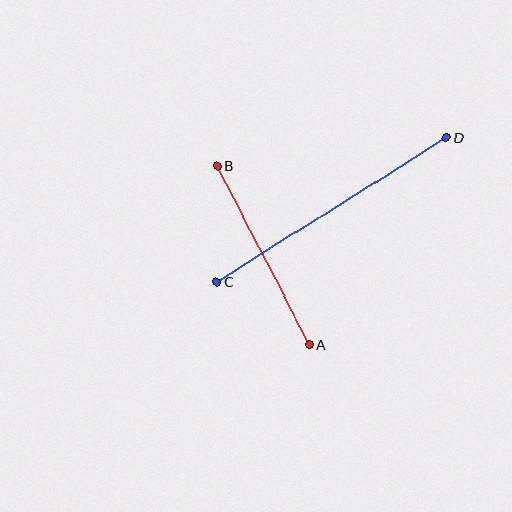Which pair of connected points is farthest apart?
Points C and D are farthest apart.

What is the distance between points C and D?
The distance is approximately 272 pixels.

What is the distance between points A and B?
The distance is approximately 201 pixels.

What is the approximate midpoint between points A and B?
The midpoint is at approximately (263, 255) pixels.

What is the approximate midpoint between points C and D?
The midpoint is at approximately (331, 210) pixels.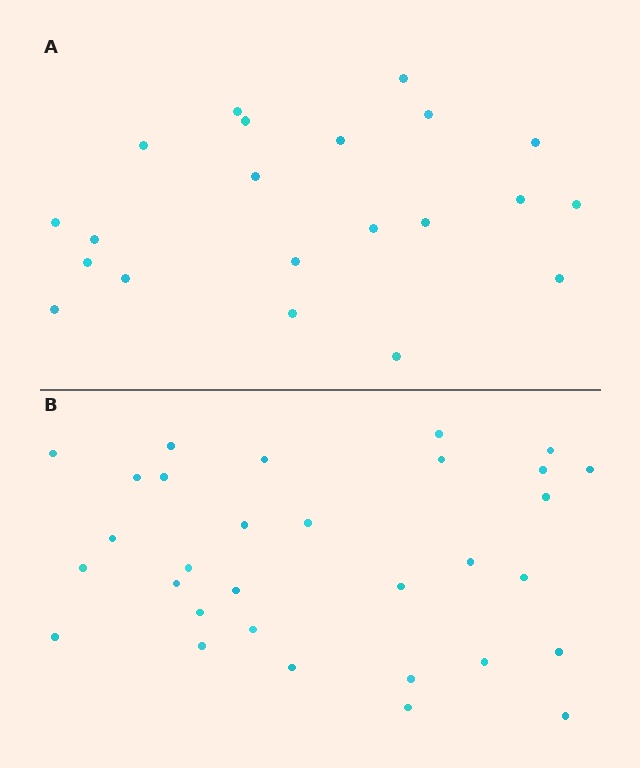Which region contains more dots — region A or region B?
Region B (the bottom region) has more dots.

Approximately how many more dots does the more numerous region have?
Region B has roughly 10 or so more dots than region A.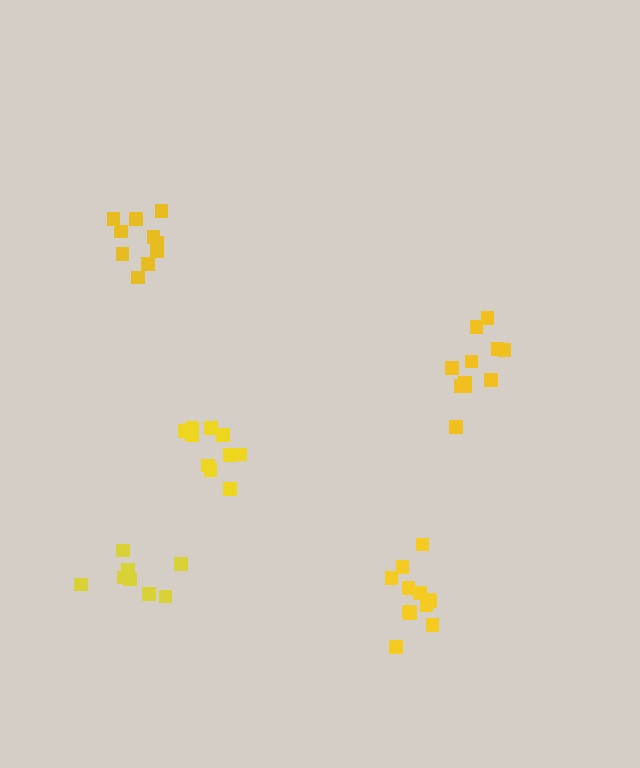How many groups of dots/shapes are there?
There are 5 groups.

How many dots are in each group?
Group 1: 11 dots, Group 2: 8 dots, Group 3: 10 dots, Group 4: 10 dots, Group 5: 12 dots (51 total).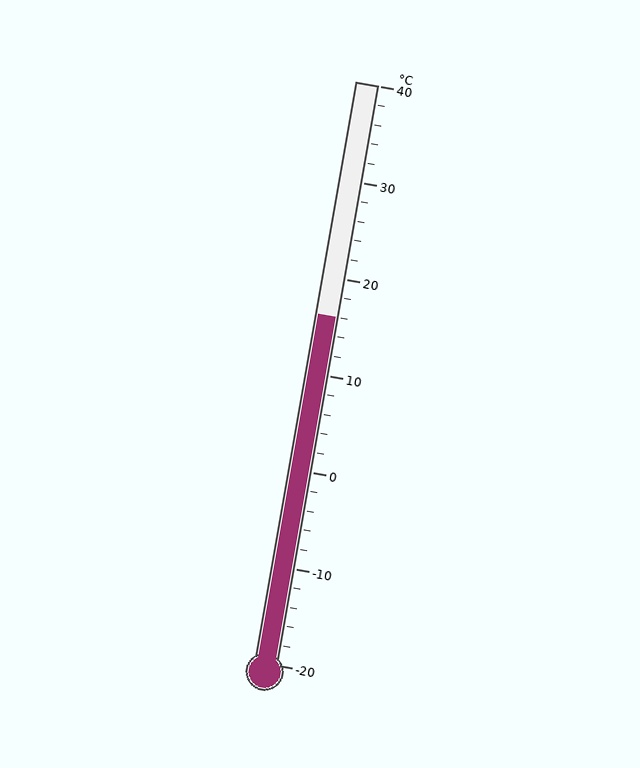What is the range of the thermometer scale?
The thermometer scale ranges from -20°C to 40°C.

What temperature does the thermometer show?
The thermometer shows approximately 16°C.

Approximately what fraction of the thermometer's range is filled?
The thermometer is filled to approximately 60% of its range.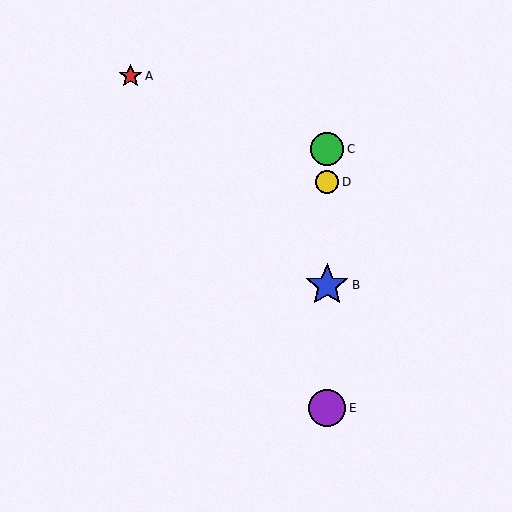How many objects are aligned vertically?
4 objects (B, C, D, E) are aligned vertically.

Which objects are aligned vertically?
Objects B, C, D, E are aligned vertically.